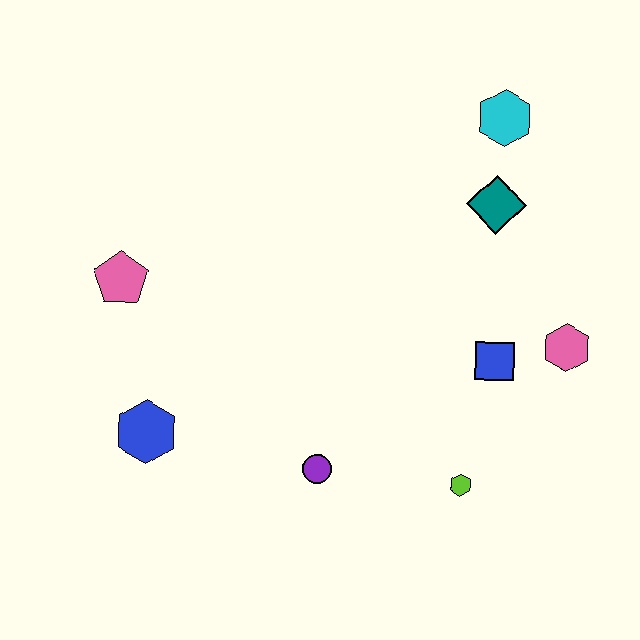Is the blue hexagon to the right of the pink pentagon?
Yes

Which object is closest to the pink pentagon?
The blue hexagon is closest to the pink pentagon.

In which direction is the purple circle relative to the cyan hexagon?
The purple circle is below the cyan hexagon.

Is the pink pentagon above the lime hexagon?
Yes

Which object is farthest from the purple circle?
The cyan hexagon is farthest from the purple circle.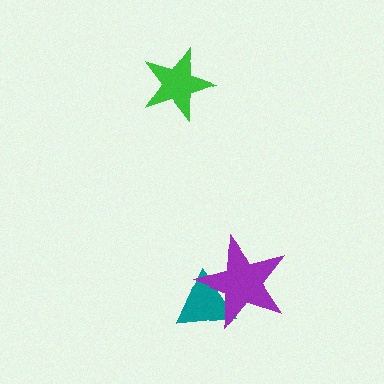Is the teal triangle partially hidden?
Yes, it is partially covered by another shape.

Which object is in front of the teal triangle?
The purple star is in front of the teal triangle.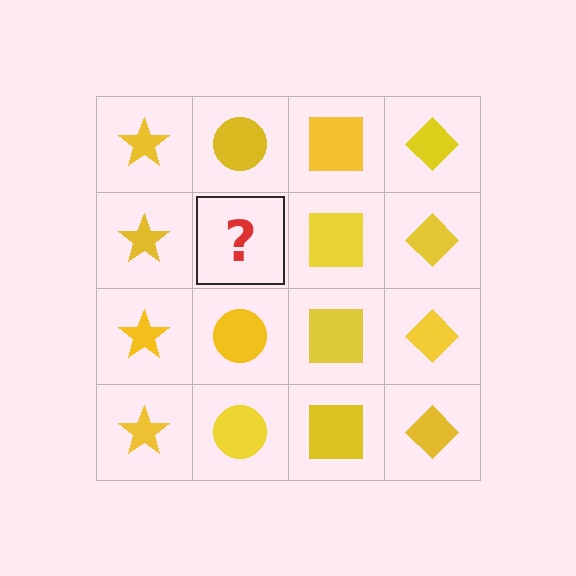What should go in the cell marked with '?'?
The missing cell should contain a yellow circle.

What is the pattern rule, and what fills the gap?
The rule is that each column has a consistent shape. The gap should be filled with a yellow circle.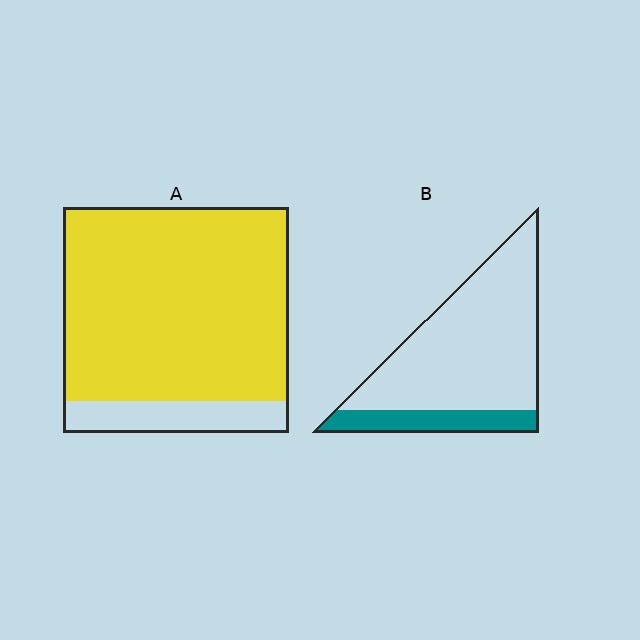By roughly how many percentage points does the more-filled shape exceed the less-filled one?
By roughly 65 percentage points (A over B).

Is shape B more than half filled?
No.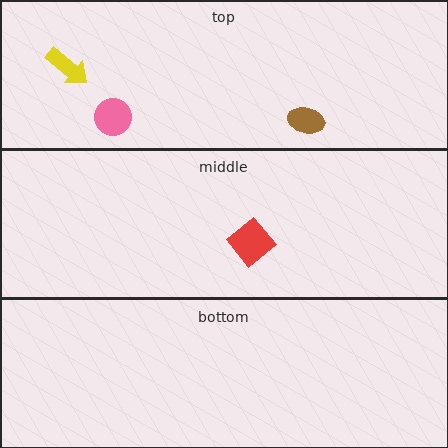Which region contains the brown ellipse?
The top region.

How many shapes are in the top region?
3.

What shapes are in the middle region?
The red diamond.